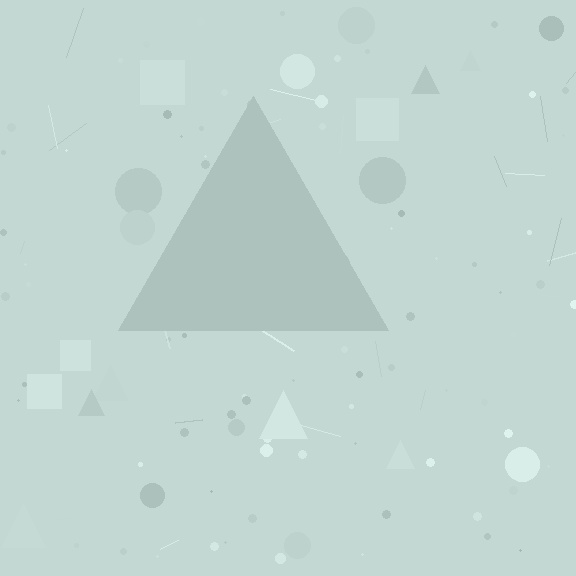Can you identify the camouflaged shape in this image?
The camouflaged shape is a triangle.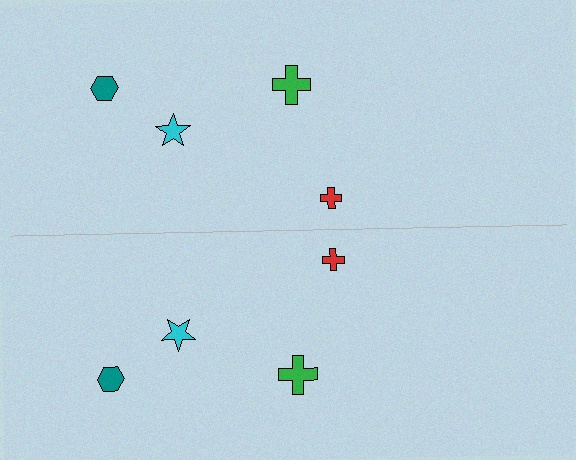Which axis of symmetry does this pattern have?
The pattern has a horizontal axis of symmetry running through the center of the image.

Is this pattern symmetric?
Yes, this pattern has bilateral (reflection) symmetry.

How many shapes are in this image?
There are 8 shapes in this image.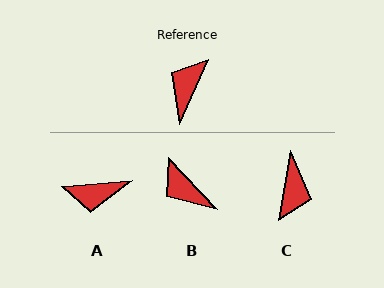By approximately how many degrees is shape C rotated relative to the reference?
Approximately 166 degrees clockwise.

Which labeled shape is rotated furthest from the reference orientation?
C, about 166 degrees away.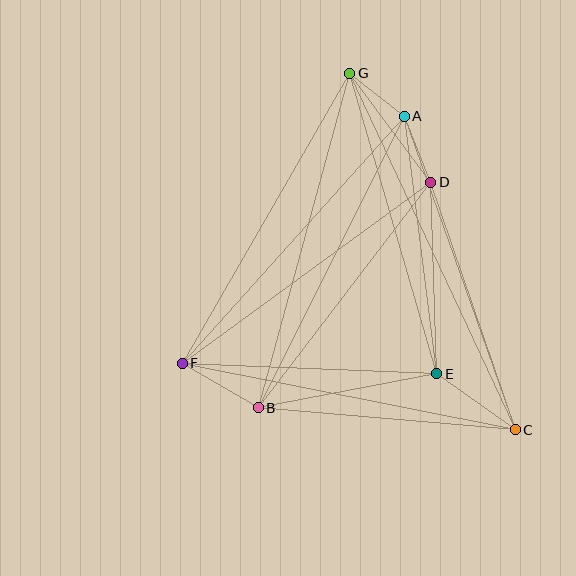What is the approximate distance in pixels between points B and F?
The distance between B and F is approximately 88 pixels.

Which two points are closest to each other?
Points A and G are closest to each other.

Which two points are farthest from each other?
Points C and G are farthest from each other.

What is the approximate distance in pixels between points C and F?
The distance between C and F is approximately 339 pixels.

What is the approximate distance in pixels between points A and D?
The distance between A and D is approximately 72 pixels.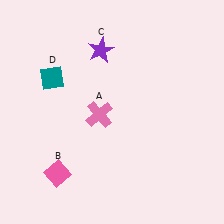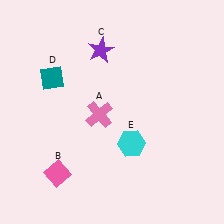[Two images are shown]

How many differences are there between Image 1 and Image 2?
There is 1 difference between the two images.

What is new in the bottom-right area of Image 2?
A cyan hexagon (E) was added in the bottom-right area of Image 2.